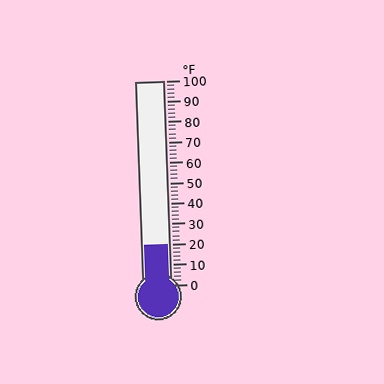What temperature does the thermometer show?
The thermometer shows approximately 20°F.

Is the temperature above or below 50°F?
The temperature is below 50°F.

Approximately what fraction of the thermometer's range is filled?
The thermometer is filled to approximately 20% of its range.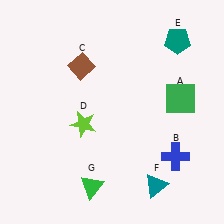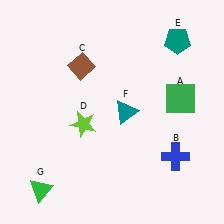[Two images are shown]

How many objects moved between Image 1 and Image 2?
2 objects moved between the two images.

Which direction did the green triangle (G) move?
The green triangle (G) moved left.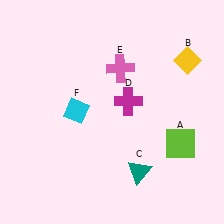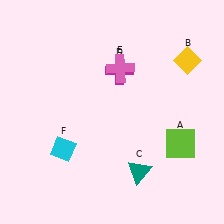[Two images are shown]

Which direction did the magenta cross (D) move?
The magenta cross (D) moved up.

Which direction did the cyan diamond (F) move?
The cyan diamond (F) moved down.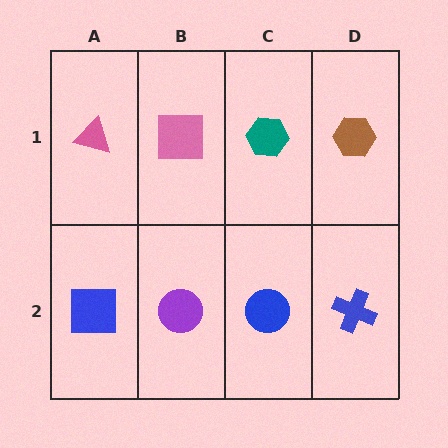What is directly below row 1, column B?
A purple circle.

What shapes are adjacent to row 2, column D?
A brown hexagon (row 1, column D), a blue circle (row 2, column C).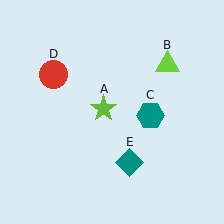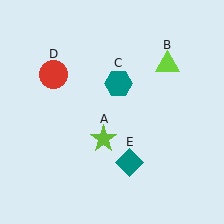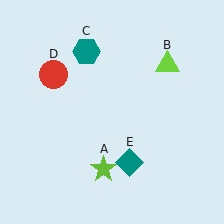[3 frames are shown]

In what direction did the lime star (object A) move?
The lime star (object A) moved down.